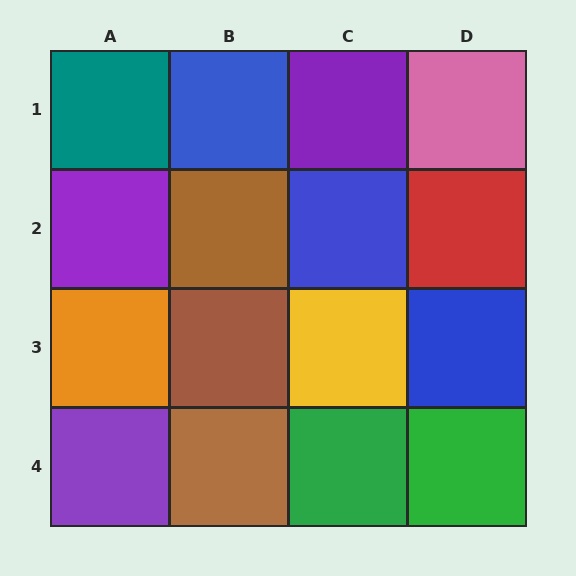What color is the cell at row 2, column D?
Red.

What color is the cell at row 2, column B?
Brown.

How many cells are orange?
1 cell is orange.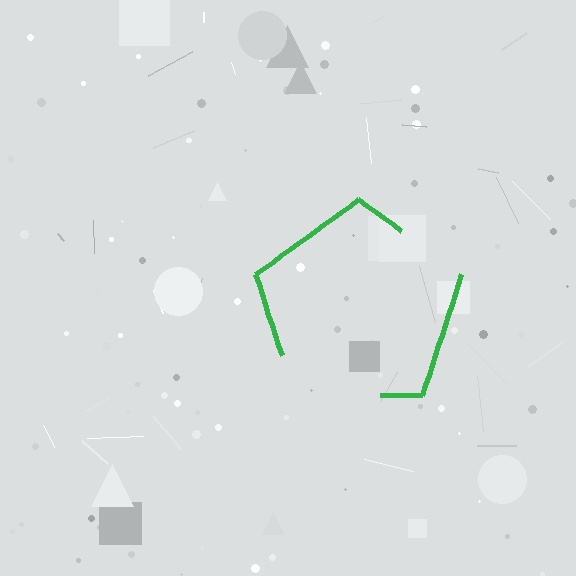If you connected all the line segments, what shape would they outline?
They would outline a pentagon.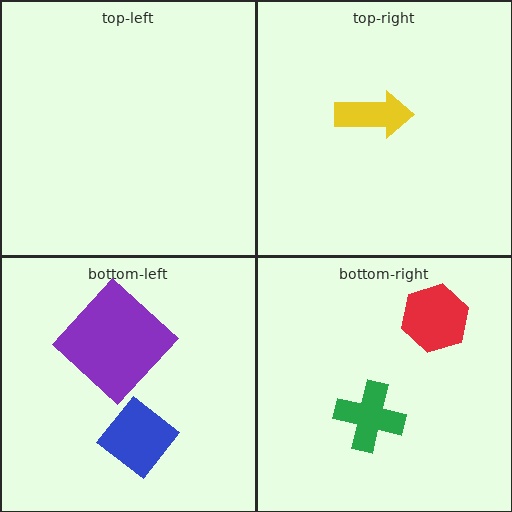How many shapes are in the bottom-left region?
2.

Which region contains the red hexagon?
The bottom-right region.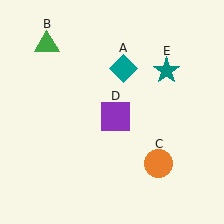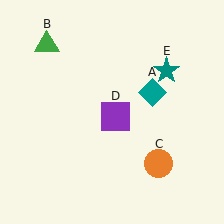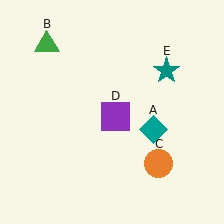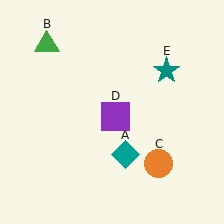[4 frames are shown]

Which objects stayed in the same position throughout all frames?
Green triangle (object B) and orange circle (object C) and purple square (object D) and teal star (object E) remained stationary.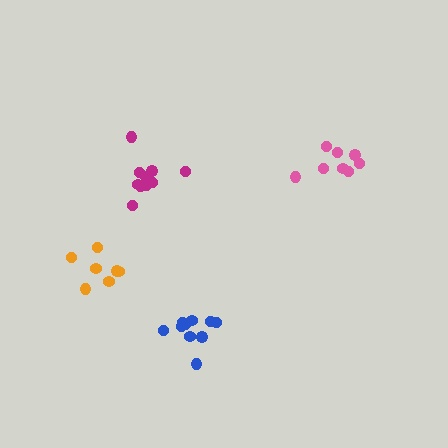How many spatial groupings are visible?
There are 4 spatial groupings.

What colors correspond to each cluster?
The clusters are colored: pink, blue, magenta, orange.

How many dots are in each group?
Group 1: 8 dots, Group 2: 10 dots, Group 3: 10 dots, Group 4: 7 dots (35 total).